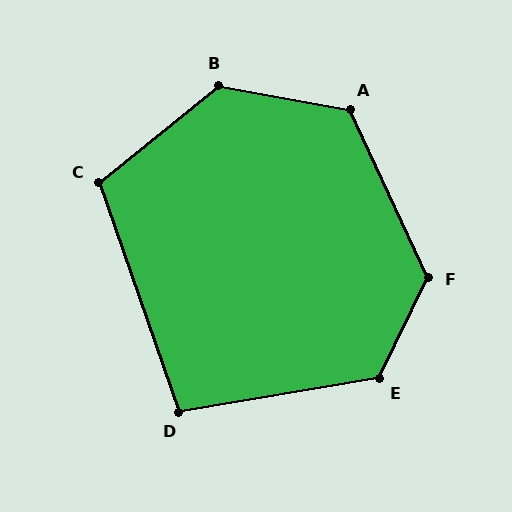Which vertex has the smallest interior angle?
D, at approximately 100 degrees.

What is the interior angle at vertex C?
Approximately 109 degrees (obtuse).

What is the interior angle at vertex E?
Approximately 125 degrees (obtuse).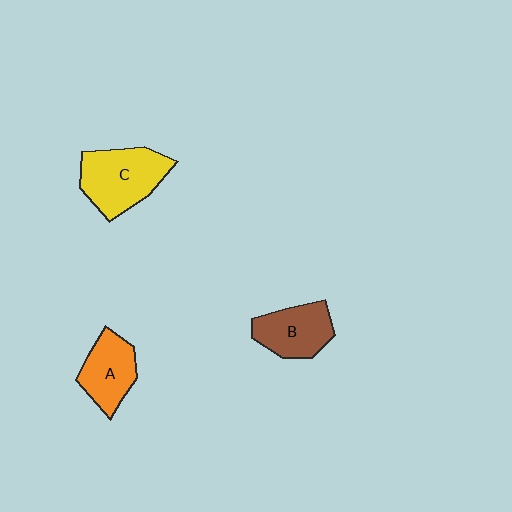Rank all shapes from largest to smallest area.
From largest to smallest: C (yellow), B (brown), A (orange).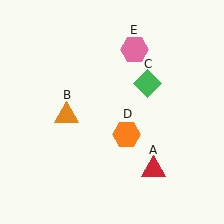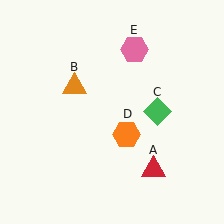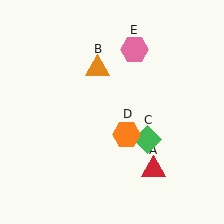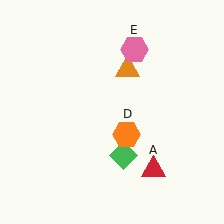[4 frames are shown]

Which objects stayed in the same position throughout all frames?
Red triangle (object A) and orange hexagon (object D) and pink hexagon (object E) remained stationary.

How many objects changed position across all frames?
2 objects changed position: orange triangle (object B), green diamond (object C).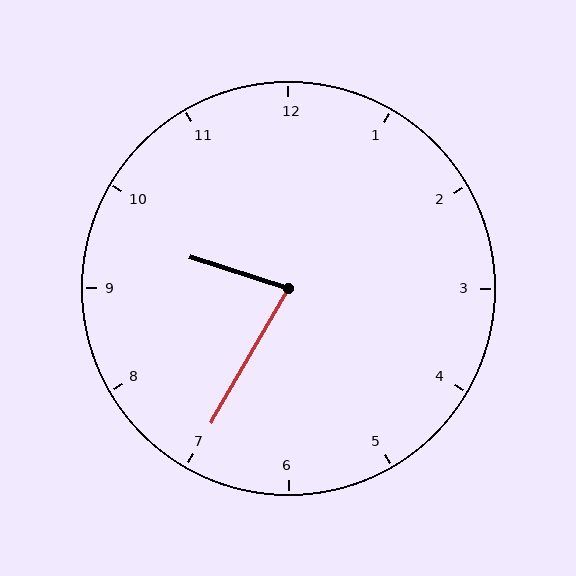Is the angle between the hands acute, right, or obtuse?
It is acute.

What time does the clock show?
9:35.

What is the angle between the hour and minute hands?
Approximately 78 degrees.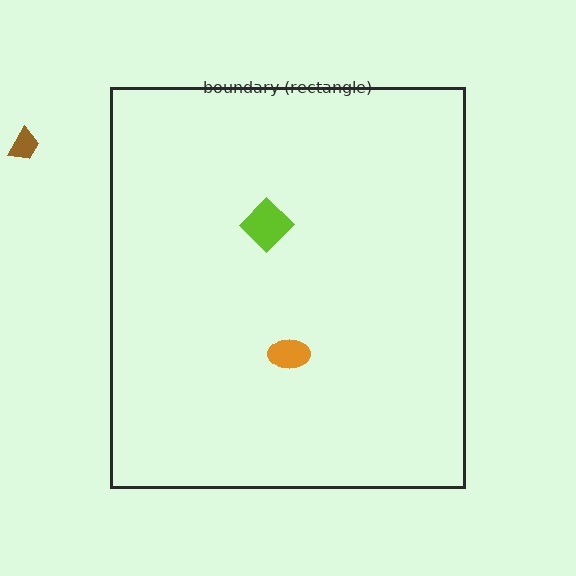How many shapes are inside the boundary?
2 inside, 1 outside.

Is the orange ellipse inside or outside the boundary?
Inside.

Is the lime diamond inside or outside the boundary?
Inside.